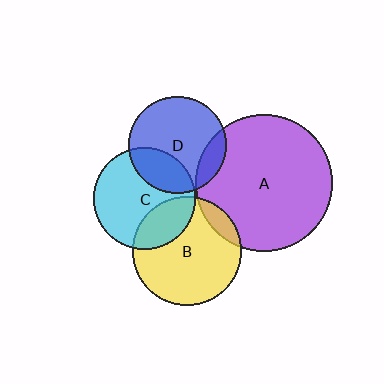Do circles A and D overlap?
Yes.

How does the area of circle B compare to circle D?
Approximately 1.2 times.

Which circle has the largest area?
Circle A (purple).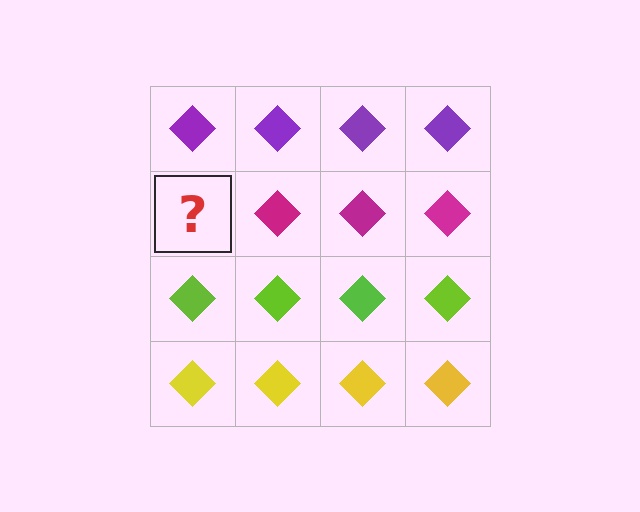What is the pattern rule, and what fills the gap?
The rule is that each row has a consistent color. The gap should be filled with a magenta diamond.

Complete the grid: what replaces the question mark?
The question mark should be replaced with a magenta diamond.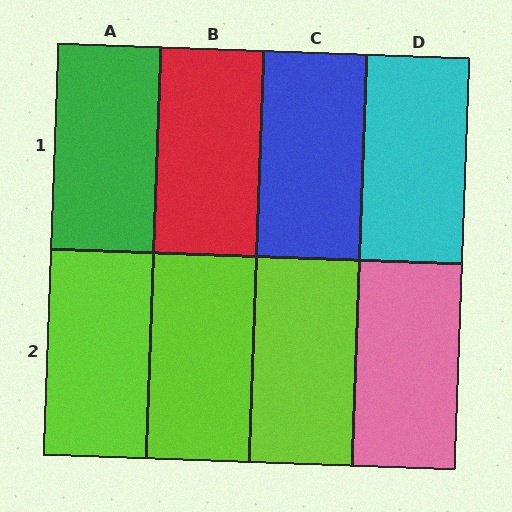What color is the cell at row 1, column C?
Blue.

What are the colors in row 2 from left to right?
Lime, lime, lime, pink.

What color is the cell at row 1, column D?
Cyan.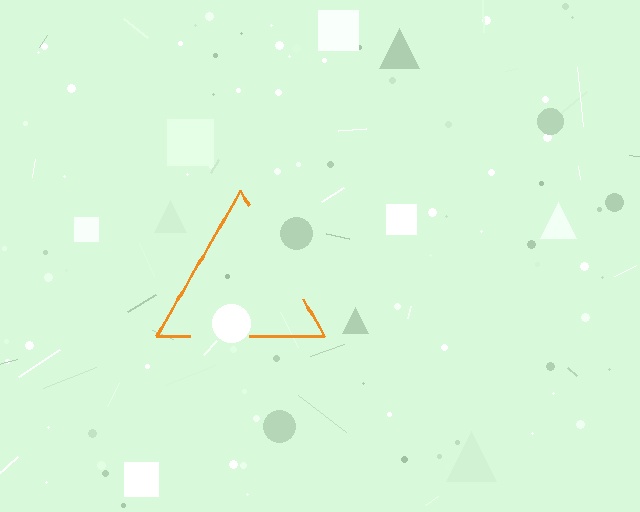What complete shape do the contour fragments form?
The contour fragments form a triangle.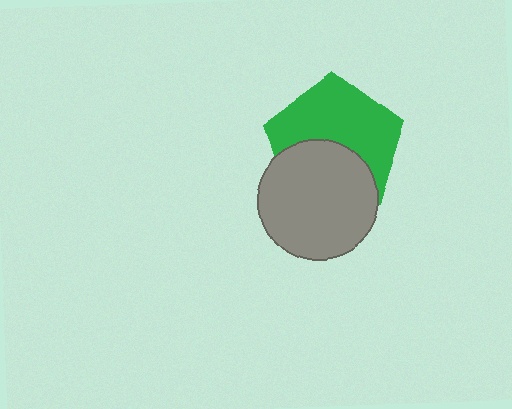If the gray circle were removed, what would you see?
You would see the complete green pentagon.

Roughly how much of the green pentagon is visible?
About half of it is visible (roughly 58%).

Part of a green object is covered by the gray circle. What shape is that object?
It is a pentagon.